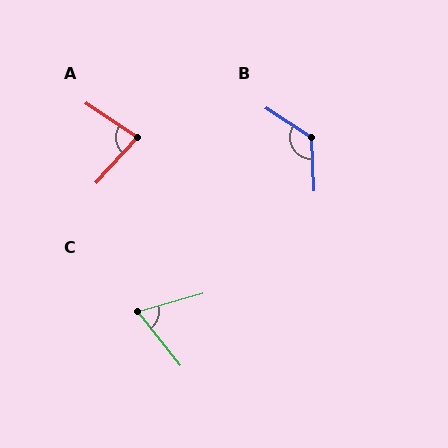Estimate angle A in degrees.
Approximately 81 degrees.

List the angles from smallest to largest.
C (67°), A (81°), B (125°).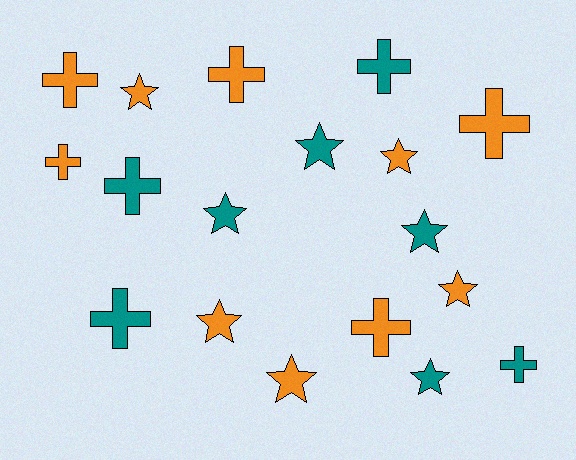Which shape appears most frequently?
Cross, with 9 objects.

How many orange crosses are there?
There are 5 orange crosses.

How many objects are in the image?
There are 18 objects.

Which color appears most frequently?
Orange, with 10 objects.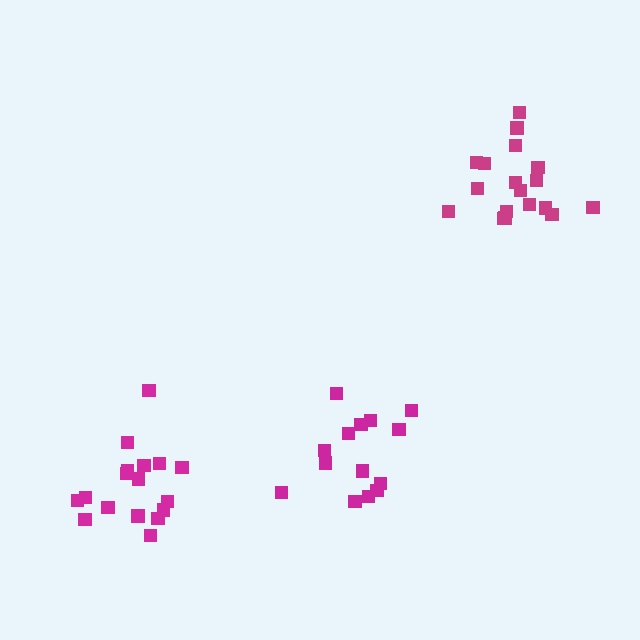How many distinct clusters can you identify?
There are 3 distinct clusters.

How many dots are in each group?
Group 1: 17 dots, Group 2: 14 dots, Group 3: 18 dots (49 total).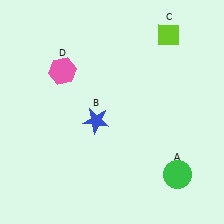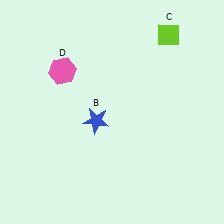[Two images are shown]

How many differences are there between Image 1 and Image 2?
There is 1 difference between the two images.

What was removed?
The green circle (A) was removed in Image 2.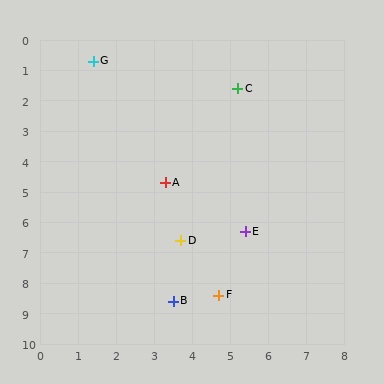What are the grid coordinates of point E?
Point E is at approximately (5.4, 6.3).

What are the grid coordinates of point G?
Point G is at approximately (1.4, 0.7).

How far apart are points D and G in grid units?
Points D and G are about 6.3 grid units apart.